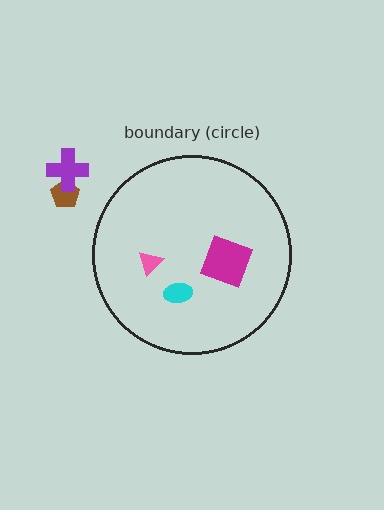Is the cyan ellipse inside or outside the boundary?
Inside.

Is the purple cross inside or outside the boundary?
Outside.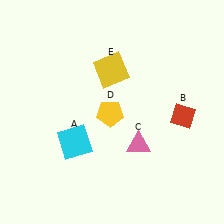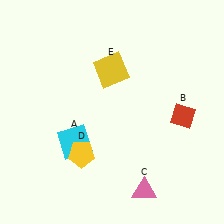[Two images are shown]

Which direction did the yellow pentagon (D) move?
The yellow pentagon (D) moved down.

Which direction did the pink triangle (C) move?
The pink triangle (C) moved down.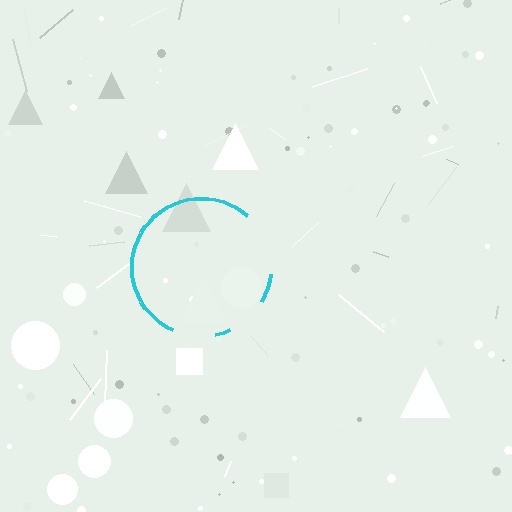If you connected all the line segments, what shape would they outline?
They would outline a circle.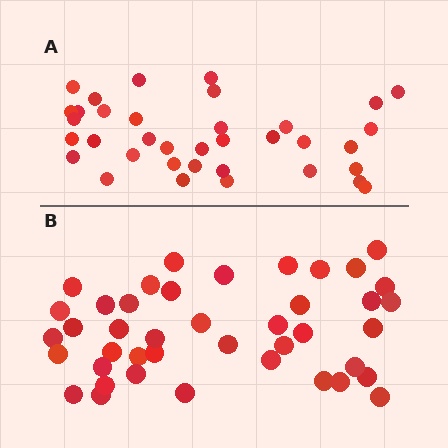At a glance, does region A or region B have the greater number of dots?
Region B (the bottom region) has more dots.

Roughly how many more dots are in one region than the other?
Region B has about 6 more dots than region A.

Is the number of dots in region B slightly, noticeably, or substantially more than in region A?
Region B has only slightly more — the two regions are fairly close. The ratio is roughly 1.2 to 1.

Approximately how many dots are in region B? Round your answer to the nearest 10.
About 40 dots. (The exact count is 42, which rounds to 40.)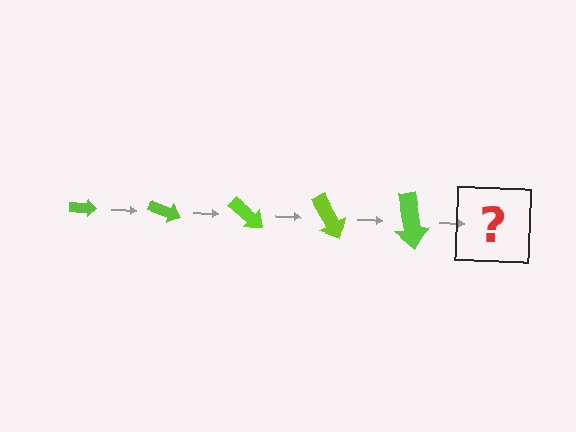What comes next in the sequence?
The next element should be an arrow, larger than the previous one and rotated 100 degrees from the start.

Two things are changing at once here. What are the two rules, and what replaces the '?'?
The two rules are that the arrow grows larger each step and it rotates 20 degrees each step. The '?' should be an arrow, larger than the previous one and rotated 100 degrees from the start.